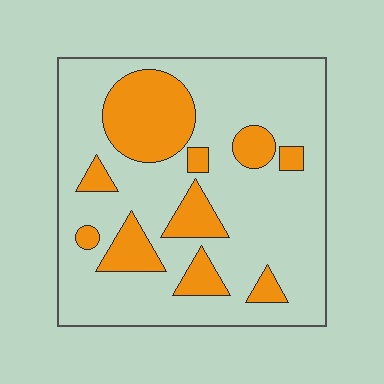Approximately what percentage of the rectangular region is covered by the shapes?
Approximately 25%.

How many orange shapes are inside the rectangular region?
10.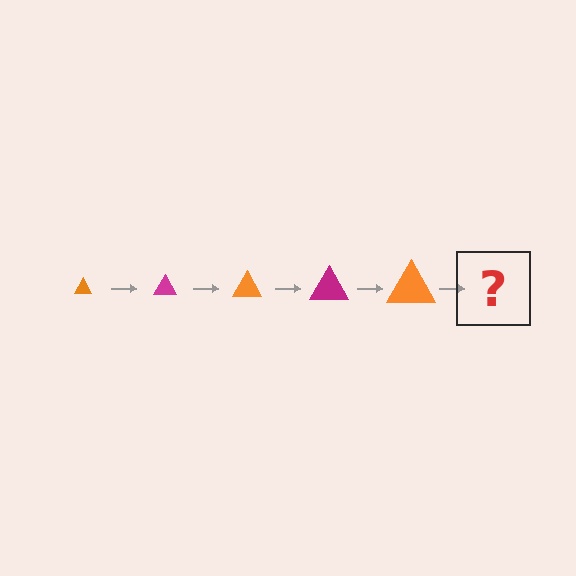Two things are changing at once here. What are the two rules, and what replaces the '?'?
The two rules are that the triangle grows larger each step and the color cycles through orange and magenta. The '?' should be a magenta triangle, larger than the previous one.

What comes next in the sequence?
The next element should be a magenta triangle, larger than the previous one.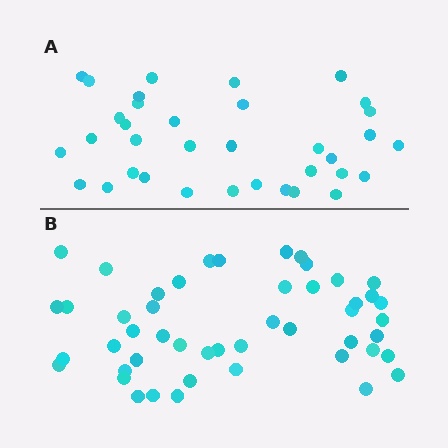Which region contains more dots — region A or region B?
Region B (the bottom region) has more dots.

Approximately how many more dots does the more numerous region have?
Region B has approximately 15 more dots than region A.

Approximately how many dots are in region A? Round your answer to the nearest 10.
About 40 dots. (The exact count is 35, which rounds to 40.)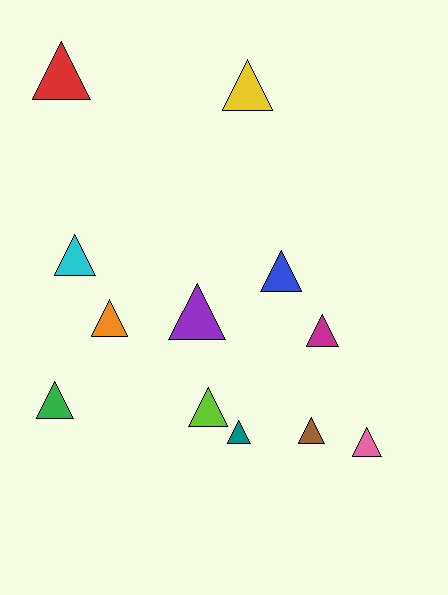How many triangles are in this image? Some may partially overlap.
There are 12 triangles.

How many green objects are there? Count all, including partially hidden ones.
There is 1 green object.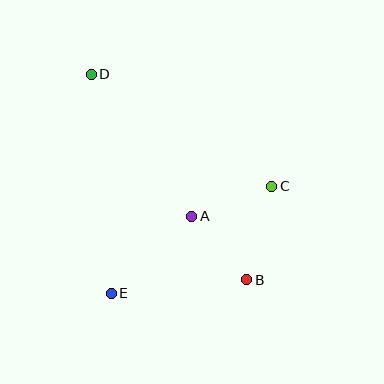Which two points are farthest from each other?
Points B and D are farthest from each other.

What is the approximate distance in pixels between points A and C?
The distance between A and C is approximately 85 pixels.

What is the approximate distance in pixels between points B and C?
The distance between B and C is approximately 97 pixels.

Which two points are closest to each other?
Points A and B are closest to each other.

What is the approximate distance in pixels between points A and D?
The distance between A and D is approximately 174 pixels.